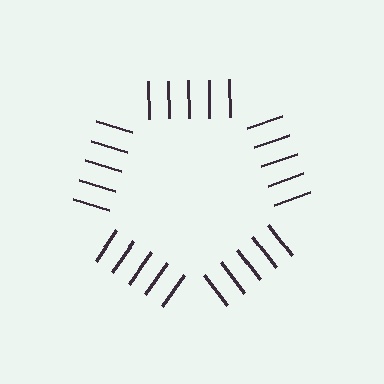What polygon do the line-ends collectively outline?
An illusory pentagon — the line segments terminate on its edges but no continuous stroke is drawn.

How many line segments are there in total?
25 — 5 along each of the 5 edges.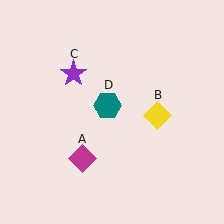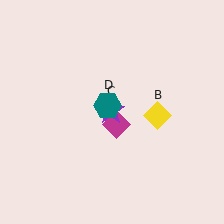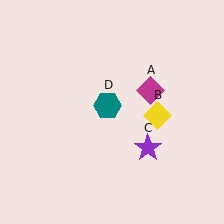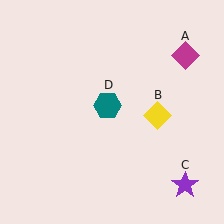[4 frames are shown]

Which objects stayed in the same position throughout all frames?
Yellow diamond (object B) and teal hexagon (object D) remained stationary.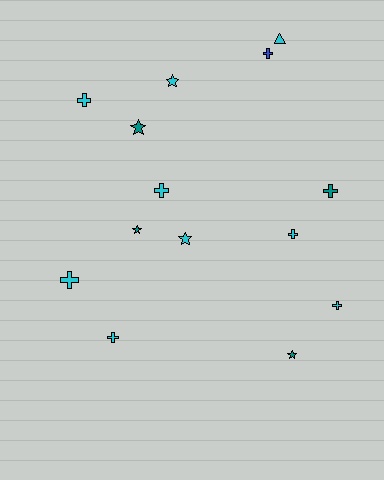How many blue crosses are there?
There is 1 blue cross.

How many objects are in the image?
There are 14 objects.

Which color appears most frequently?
Cyan, with 9 objects.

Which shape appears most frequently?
Cross, with 8 objects.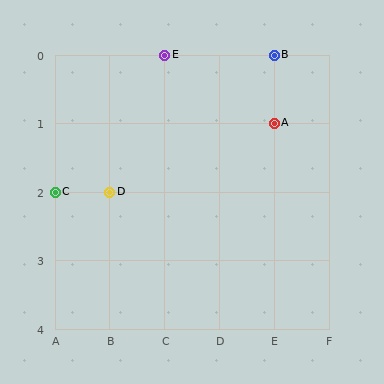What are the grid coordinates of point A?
Point A is at grid coordinates (E, 1).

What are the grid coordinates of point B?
Point B is at grid coordinates (E, 0).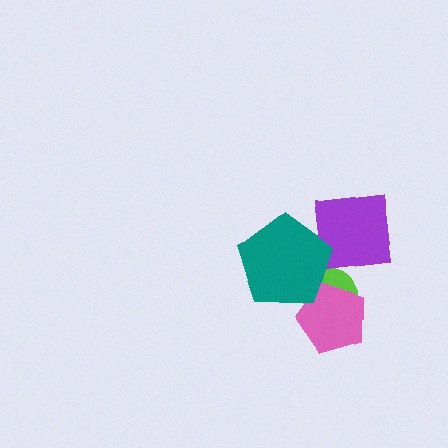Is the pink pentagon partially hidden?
Yes, it is partially covered by another shape.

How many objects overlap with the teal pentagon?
3 objects overlap with the teal pentagon.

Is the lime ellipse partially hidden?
Yes, it is partially covered by another shape.